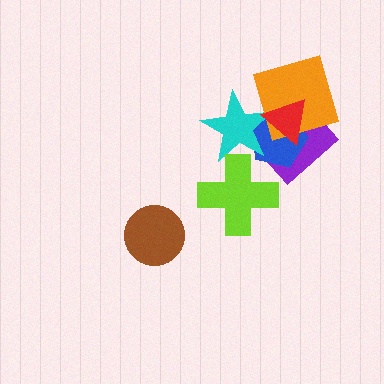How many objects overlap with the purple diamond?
4 objects overlap with the purple diamond.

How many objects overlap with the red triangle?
4 objects overlap with the red triangle.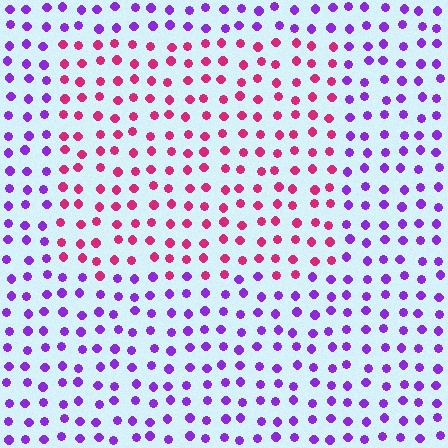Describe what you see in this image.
The image is filled with small purple elements in a uniform arrangement. A rectangle-shaped region is visible where the elements are tinted to a slightly different hue, forming a subtle color boundary.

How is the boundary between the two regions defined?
The boundary is defined purely by a slight shift in hue (about 57 degrees). Spacing, size, and orientation are identical on both sides.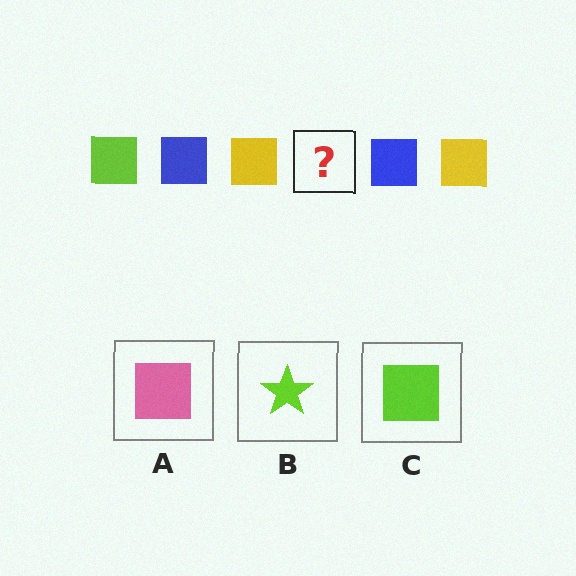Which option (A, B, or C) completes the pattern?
C.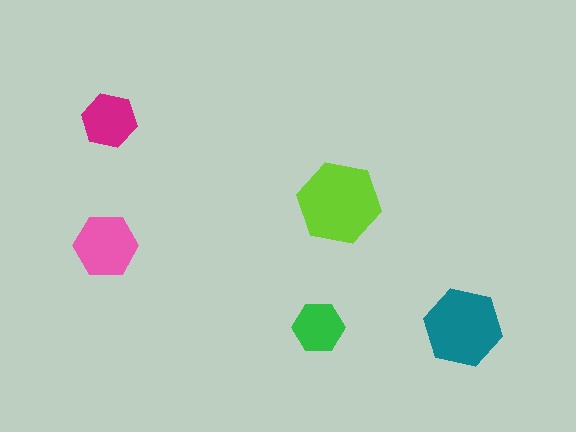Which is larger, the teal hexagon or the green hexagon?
The teal one.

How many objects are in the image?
There are 5 objects in the image.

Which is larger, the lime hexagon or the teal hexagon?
The lime one.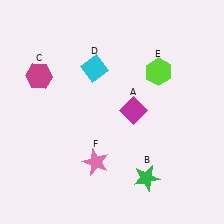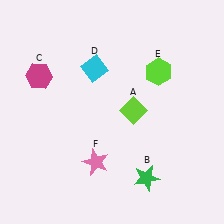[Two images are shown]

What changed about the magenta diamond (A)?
In Image 1, A is magenta. In Image 2, it changed to lime.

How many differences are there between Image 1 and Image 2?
There is 1 difference between the two images.